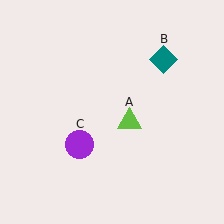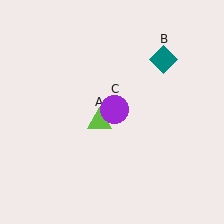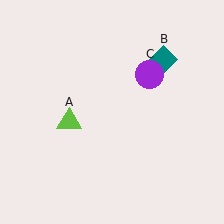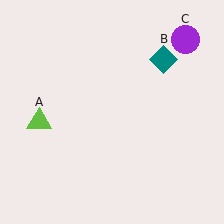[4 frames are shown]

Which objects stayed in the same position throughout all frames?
Teal diamond (object B) remained stationary.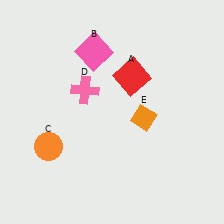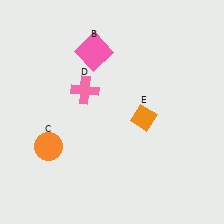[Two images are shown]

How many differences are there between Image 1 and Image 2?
There is 1 difference between the two images.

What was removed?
The red square (A) was removed in Image 2.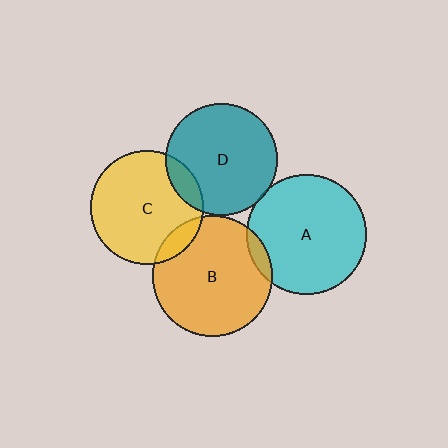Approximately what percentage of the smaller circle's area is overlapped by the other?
Approximately 5%.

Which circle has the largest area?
Circle A (cyan).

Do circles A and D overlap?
Yes.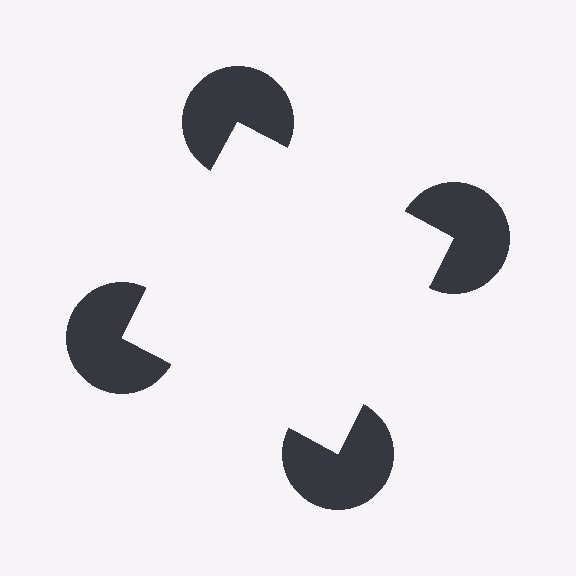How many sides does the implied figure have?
4 sides.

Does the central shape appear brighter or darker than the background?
It typically appears slightly brighter than the background, even though no actual brightness change is drawn.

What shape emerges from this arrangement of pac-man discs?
An illusory square — its edges are inferred from the aligned wedge cuts in the pac-man discs, not physically drawn.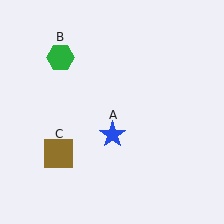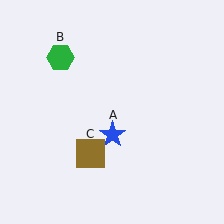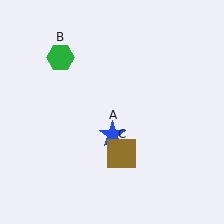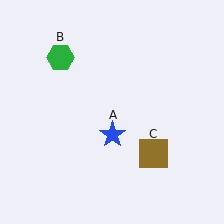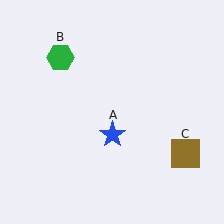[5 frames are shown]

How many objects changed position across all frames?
1 object changed position: brown square (object C).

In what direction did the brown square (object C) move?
The brown square (object C) moved right.